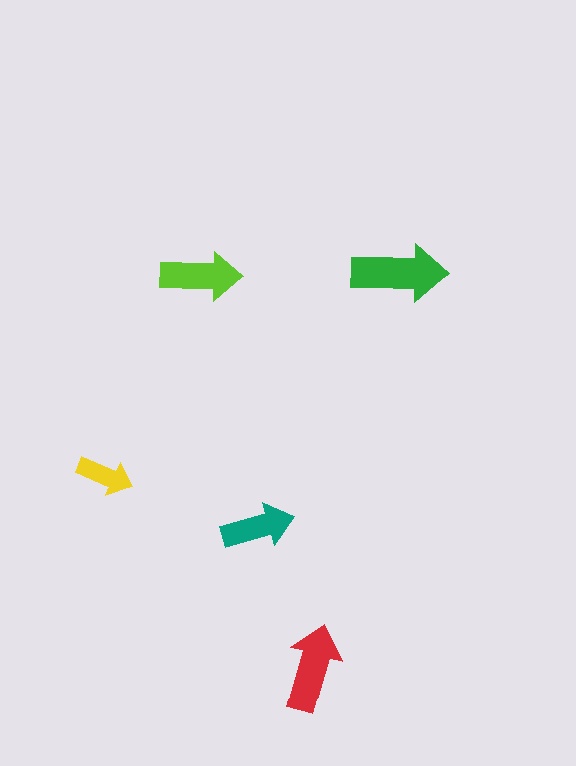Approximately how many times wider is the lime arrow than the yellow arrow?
About 1.5 times wider.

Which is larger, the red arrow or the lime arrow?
The red one.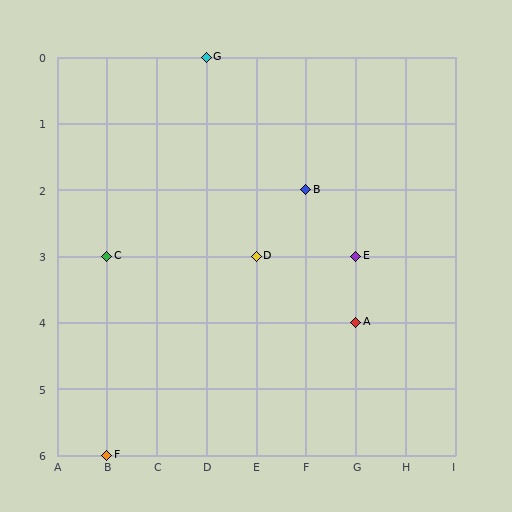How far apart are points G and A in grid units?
Points G and A are 3 columns and 4 rows apart (about 5.0 grid units diagonally).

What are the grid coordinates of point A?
Point A is at grid coordinates (G, 4).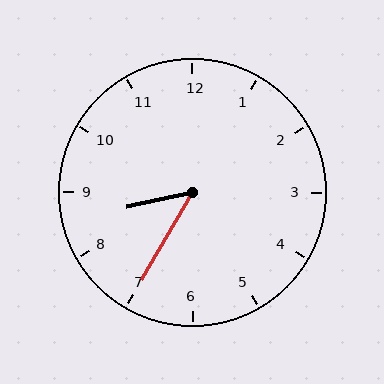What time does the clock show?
8:35.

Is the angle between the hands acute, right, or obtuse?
It is acute.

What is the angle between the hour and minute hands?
Approximately 48 degrees.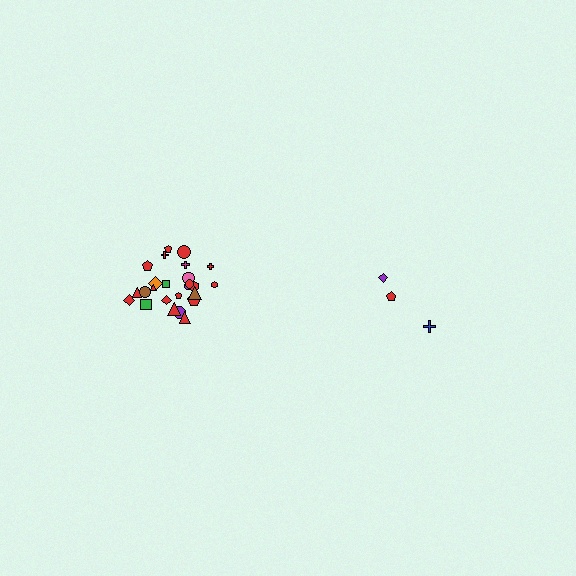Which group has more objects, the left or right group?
The left group.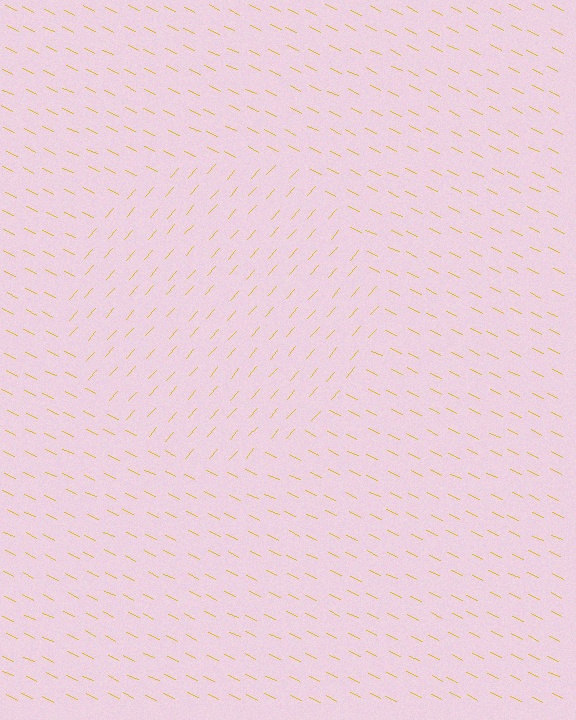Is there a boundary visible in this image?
Yes, there is a texture boundary formed by a change in line orientation.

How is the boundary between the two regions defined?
The boundary is defined purely by a change in line orientation (approximately 74 degrees difference). All lines are the same color and thickness.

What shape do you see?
I see a circle.